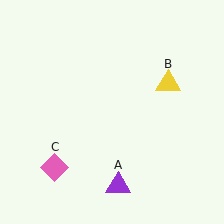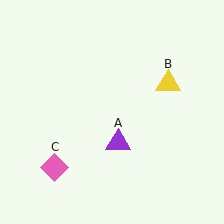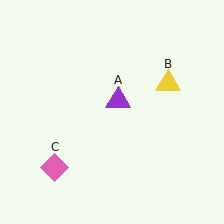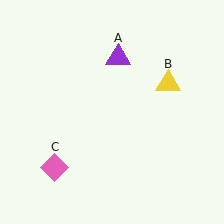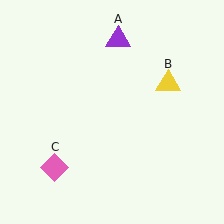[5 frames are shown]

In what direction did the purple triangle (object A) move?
The purple triangle (object A) moved up.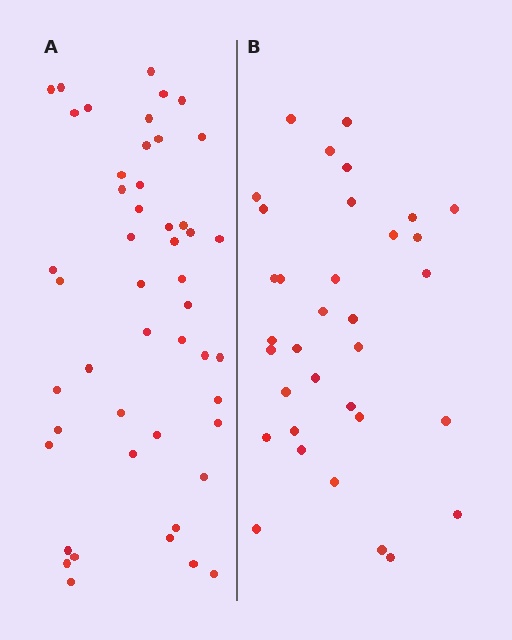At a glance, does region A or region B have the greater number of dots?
Region A (the left region) has more dots.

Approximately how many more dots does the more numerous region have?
Region A has approximately 15 more dots than region B.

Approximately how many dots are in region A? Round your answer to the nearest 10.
About 50 dots. (The exact count is 48, which rounds to 50.)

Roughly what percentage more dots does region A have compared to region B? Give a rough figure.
About 40% more.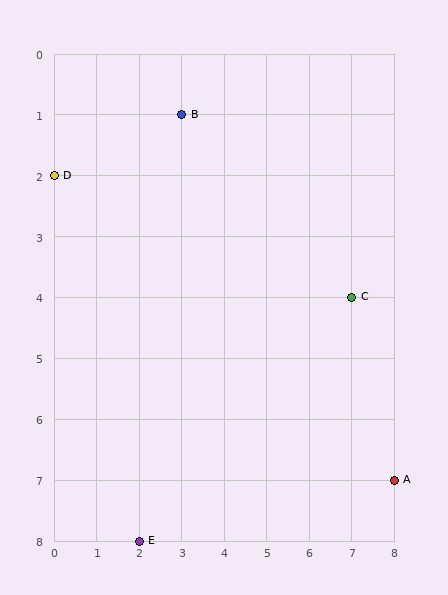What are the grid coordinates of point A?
Point A is at grid coordinates (8, 7).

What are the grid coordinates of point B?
Point B is at grid coordinates (3, 1).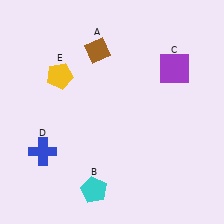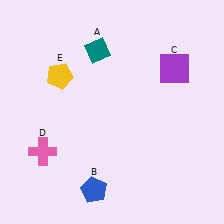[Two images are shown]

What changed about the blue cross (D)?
In Image 1, D is blue. In Image 2, it changed to pink.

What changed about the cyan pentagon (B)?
In Image 1, B is cyan. In Image 2, it changed to blue.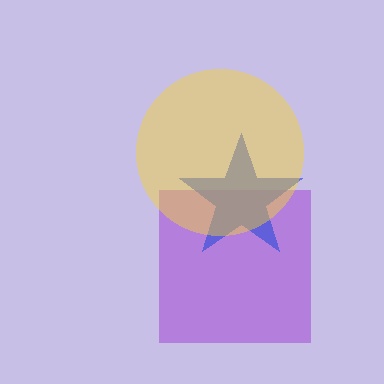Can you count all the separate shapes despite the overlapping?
Yes, there are 3 separate shapes.